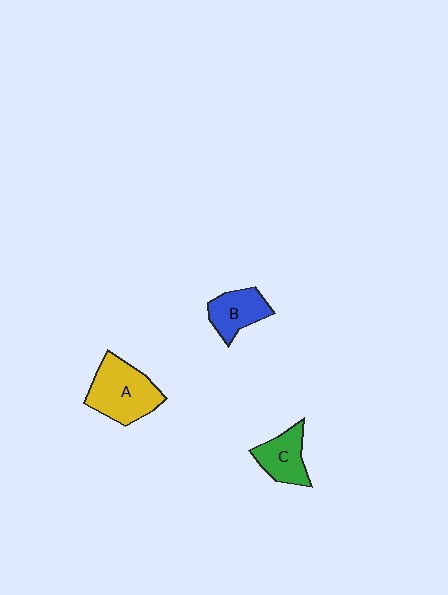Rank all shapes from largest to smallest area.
From largest to smallest: A (yellow), C (green), B (blue).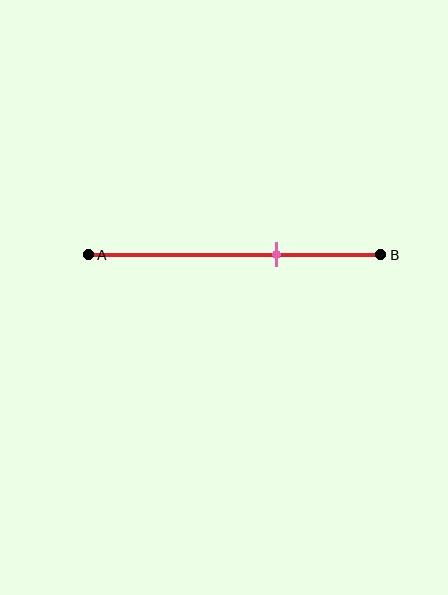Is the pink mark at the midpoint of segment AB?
No, the mark is at about 65% from A, not at the 50% midpoint.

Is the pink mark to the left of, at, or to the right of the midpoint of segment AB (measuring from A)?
The pink mark is to the right of the midpoint of segment AB.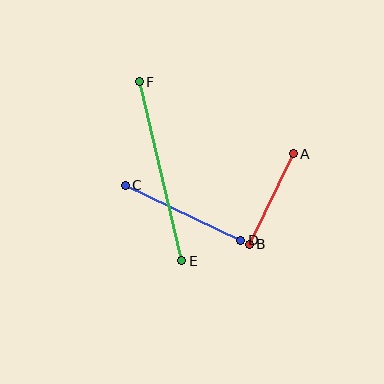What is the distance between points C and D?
The distance is approximately 128 pixels.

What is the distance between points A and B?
The distance is approximately 101 pixels.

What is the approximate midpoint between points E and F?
The midpoint is at approximately (161, 171) pixels.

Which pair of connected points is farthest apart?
Points E and F are farthest apart.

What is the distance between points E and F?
The distance is approximately 184 pixels.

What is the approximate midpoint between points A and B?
The midpoint is at approximately (271, 199) pixels.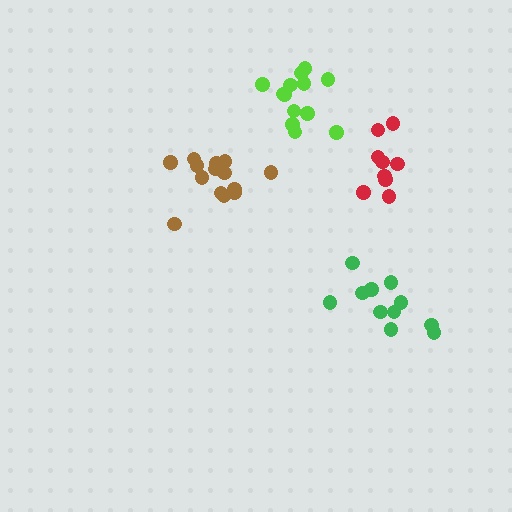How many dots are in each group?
Group 1: 13 dots, Group 2: 11 dots, Group 3: 14 dots, Group 4: 9 dots (47 total).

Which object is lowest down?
The green cluster is bottommost.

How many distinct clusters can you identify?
There are 4 distinct clusters.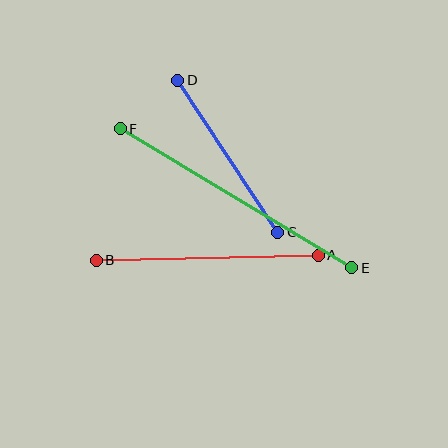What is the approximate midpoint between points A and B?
The midpoint is at approximately (207, 258) pixels.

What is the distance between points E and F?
The distance is approximately 270 pixels.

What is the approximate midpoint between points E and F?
The midpoint is at approximately (236, 198) pixels.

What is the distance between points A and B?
The distance is approximately 222 pixels.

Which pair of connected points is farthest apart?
Points E and F are farthest apart.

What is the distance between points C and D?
The distance is approximately 182 pixels.